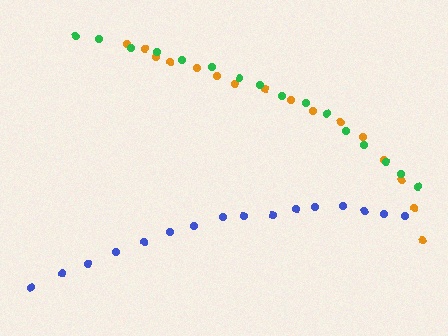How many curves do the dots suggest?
There are 3 distinct paths.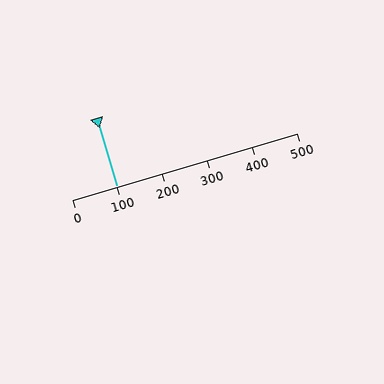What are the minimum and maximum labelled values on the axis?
The axis runs from 0 to 500.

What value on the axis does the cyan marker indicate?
The marker indicates approximately 100.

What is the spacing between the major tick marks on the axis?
The major ticks are spaced 100 apart.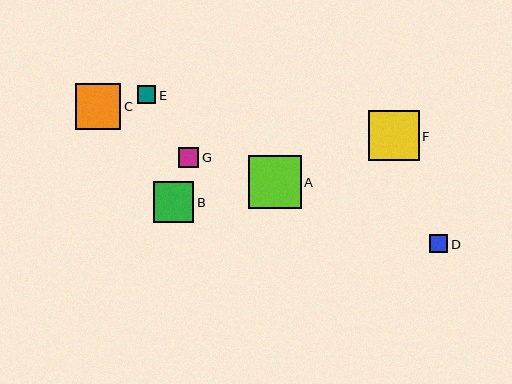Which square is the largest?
Square A is the largest with a size of approximately 53 pixels.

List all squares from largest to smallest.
From largest to smallest: A, F, C, B, G, D, E.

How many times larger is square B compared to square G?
Square B is approximately 2.0 times the size of square G.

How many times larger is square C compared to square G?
Square C is approximately 2.3 times the size of square G.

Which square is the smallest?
Square E is the smallest with a size of approximately 18 pixels.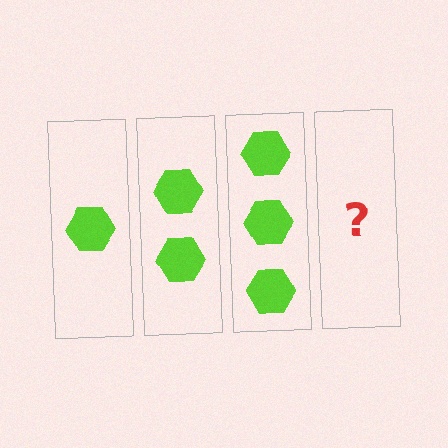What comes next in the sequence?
The next element should be 4 hexagons.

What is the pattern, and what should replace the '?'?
The pattern is that each step adds one more hexagon. The '?' should be 4 hexagons.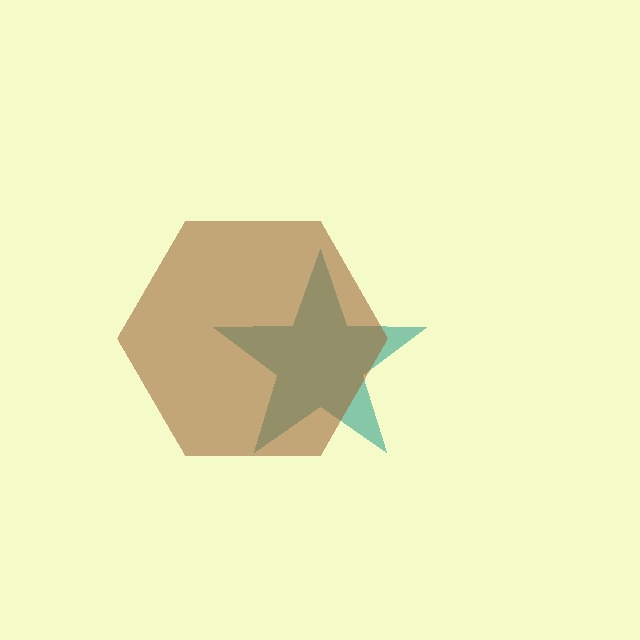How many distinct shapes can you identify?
There are 2 distinct shapes: a teal star, a brown hexagon.